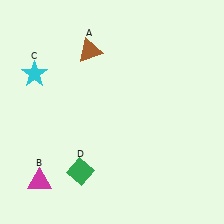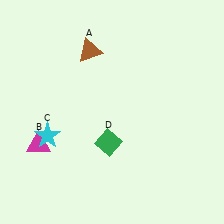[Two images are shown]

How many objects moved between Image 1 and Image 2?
3 objects moved between the two images.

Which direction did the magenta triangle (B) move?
The magenta triangle (B) moved up.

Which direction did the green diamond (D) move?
The green diamond (D) moved up.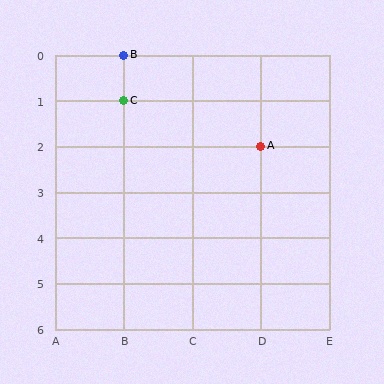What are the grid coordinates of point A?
Point A is at grid coordinates (D, 2).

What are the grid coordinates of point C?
Point C is at grid coordinates (B, 1).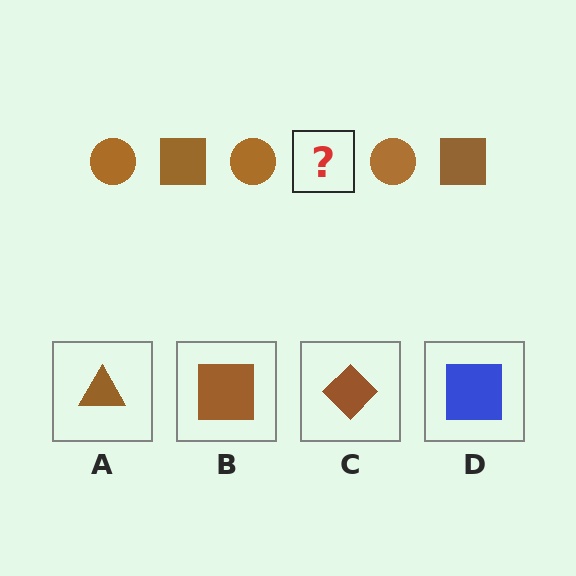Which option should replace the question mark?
Option B.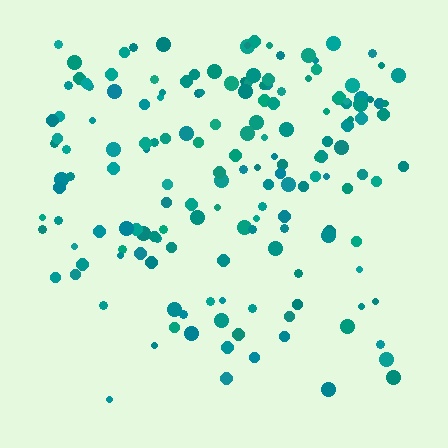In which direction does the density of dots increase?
From bottom to top, with the top side densest.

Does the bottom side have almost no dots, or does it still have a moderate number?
Still a moderate number, just noticeably fewer than the top.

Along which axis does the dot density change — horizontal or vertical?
Vertical.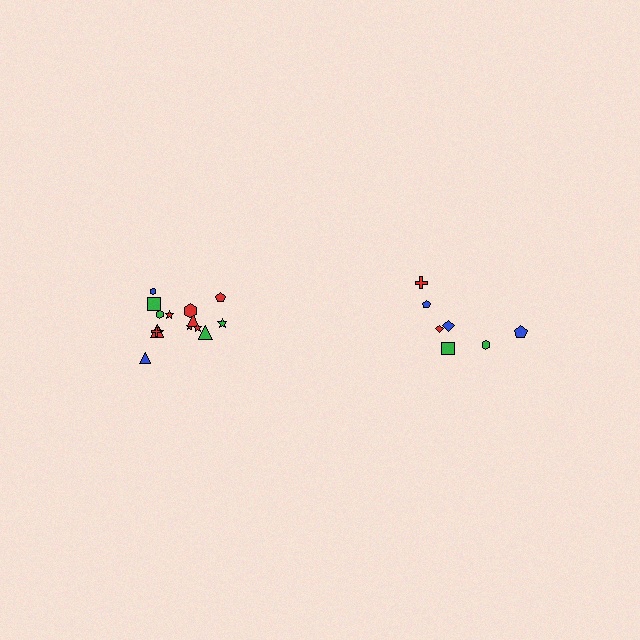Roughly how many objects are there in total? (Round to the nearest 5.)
Roughly 20 objects in total.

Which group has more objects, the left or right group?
The left group.